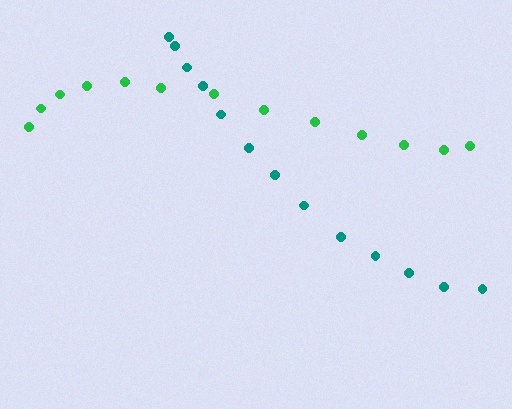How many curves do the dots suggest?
There are 2 distinct paths.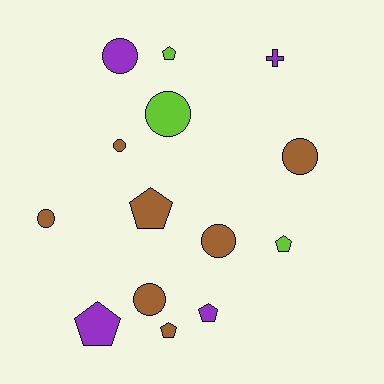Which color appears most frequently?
Brown, with 7 objects.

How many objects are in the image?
There are 14 objects.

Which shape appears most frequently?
Circle, with 7 objects.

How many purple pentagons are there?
There are 2 purple pentagons.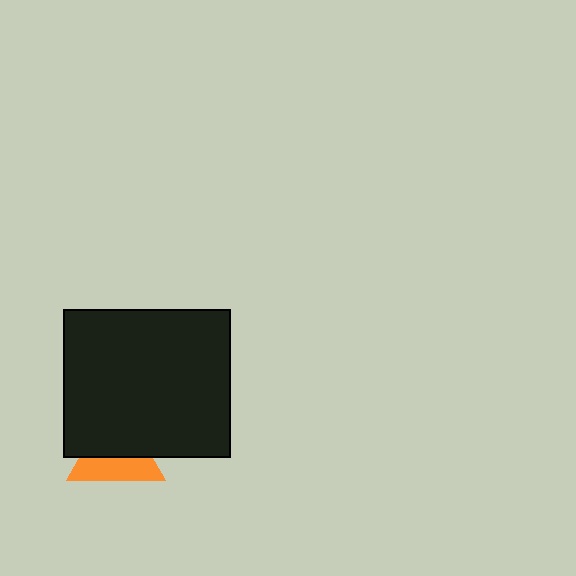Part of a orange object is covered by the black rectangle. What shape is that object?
It is a triangle.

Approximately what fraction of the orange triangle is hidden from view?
Roughly 53% of the orange triangle is hidden behind the black rectangle.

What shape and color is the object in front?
The object in front is a black rectangle.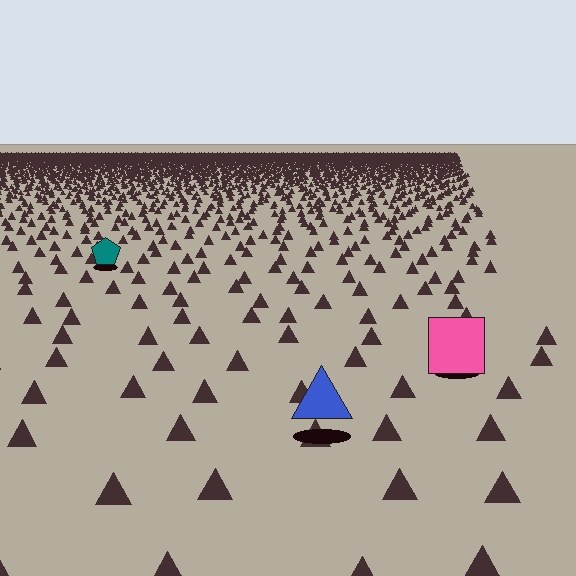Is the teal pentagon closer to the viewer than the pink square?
No. The pink square is closer — you can tell from the texture gradient: the ground texture is coarser near it.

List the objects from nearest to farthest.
From nearest to farthest: the blue triangle, the pink square, the teal pentagon.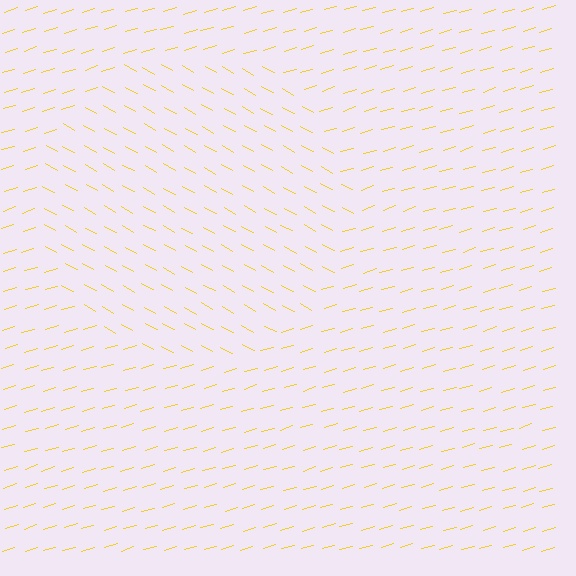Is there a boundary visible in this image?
Yes, there is a texture boundary formed by a change in line orientation.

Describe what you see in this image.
The image is filled with small yellow line segments. A circle region in the image has lines oriented differently from the surrounding lines, creating a visible texture boundary.